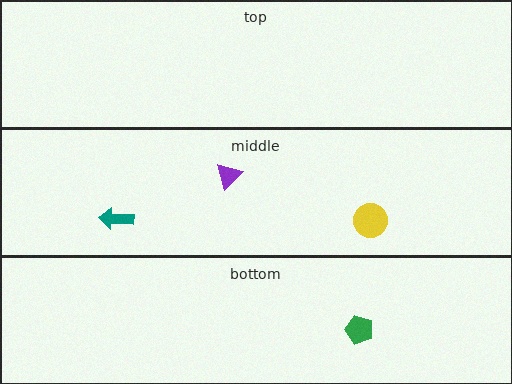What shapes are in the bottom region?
The green pentagon.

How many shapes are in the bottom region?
1.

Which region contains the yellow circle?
The middle region.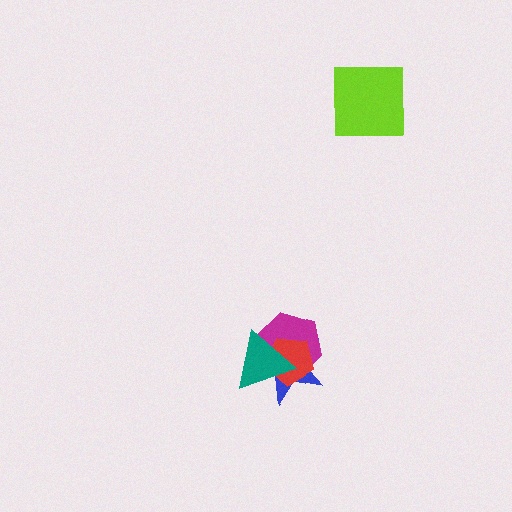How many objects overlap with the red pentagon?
3 objects overlap with the red pentagon.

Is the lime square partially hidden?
No, no other shape covers it.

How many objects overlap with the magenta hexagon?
3 objects overlap with the magenta hexagon.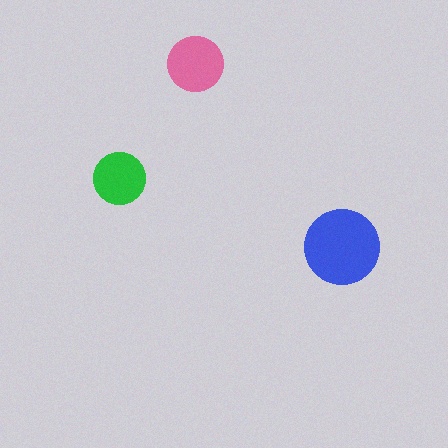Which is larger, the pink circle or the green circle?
The pink one.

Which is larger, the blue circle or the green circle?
The blue one.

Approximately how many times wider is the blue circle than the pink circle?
About 1.5 times wider.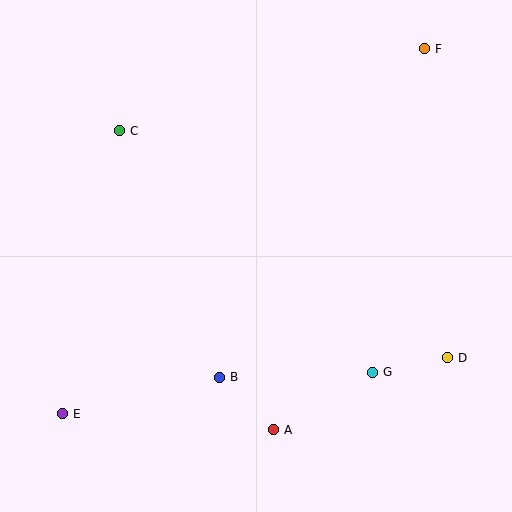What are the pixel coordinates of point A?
Point A is at (274, 430).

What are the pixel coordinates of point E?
Point E is at (63, 414).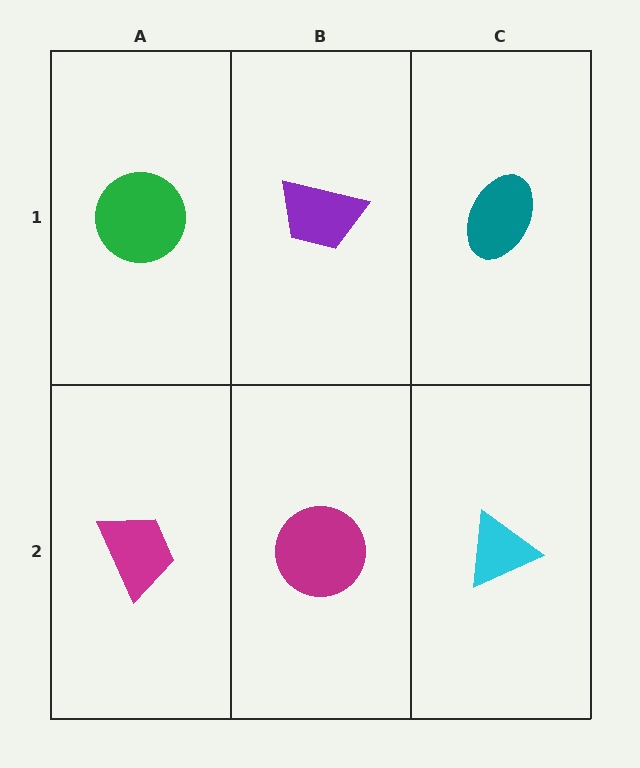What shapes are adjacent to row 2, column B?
A purple trapezoid (row 1, column B), a magenta trapezoid (row 2, column A), a cyan triangle (row 2, column C).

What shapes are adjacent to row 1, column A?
A magenta trapezoid (row 2, column A), a purple trapezoid (row 1, column B).